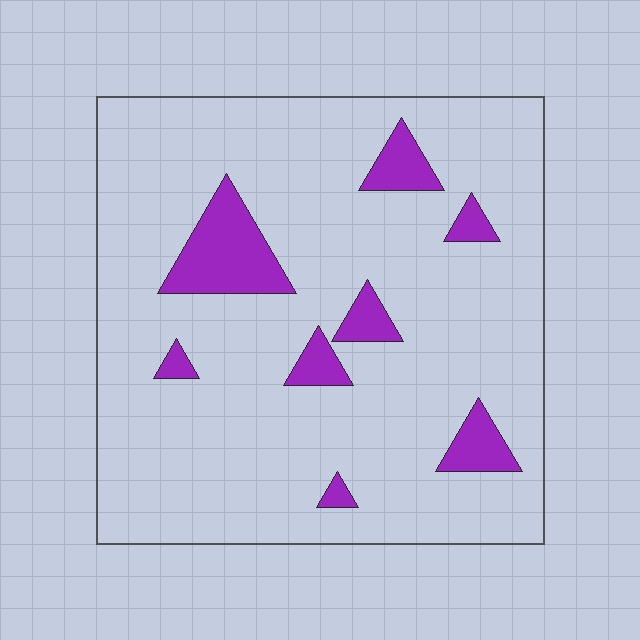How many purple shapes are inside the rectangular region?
8.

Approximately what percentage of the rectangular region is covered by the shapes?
Approximately 10%.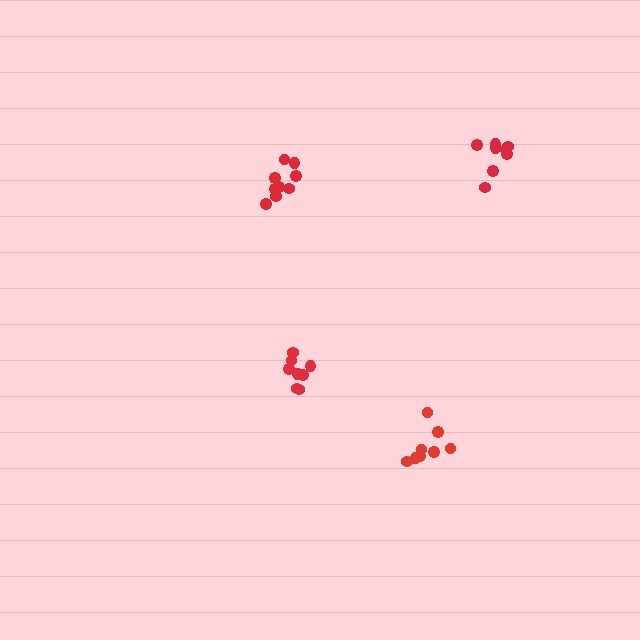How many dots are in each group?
Group 1: 8 dots, Group 2: 8 dots, Group 3: 9 dots, Group 4: 8 dots (33 total).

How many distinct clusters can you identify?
There are 4 distinct clusters.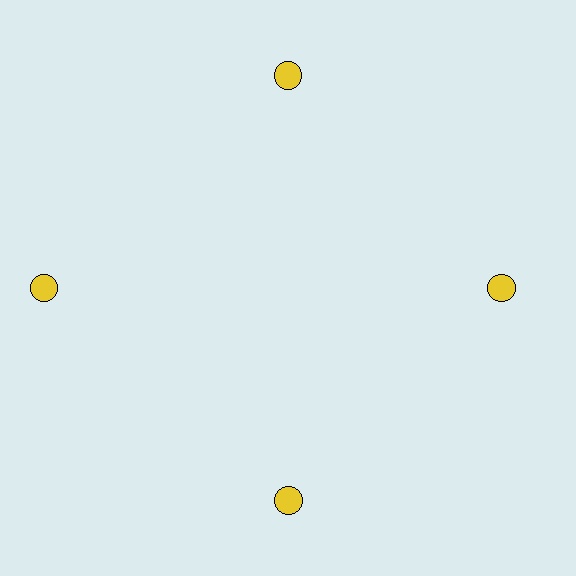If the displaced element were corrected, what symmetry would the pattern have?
It would have 4-fold rotational symmetry — the pattern would map onto itself every 90 degrees.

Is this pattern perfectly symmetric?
No. The 4 yellow circles are arranged in a ring, but one element near the 9 o'clock position is pushed outward from the center, breaking the 4-fold rotational symmetry.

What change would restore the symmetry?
The symmetry would be restored by moving it inward, back onto the ring so that all 4 circles sit at equal angles and equal distance from the center.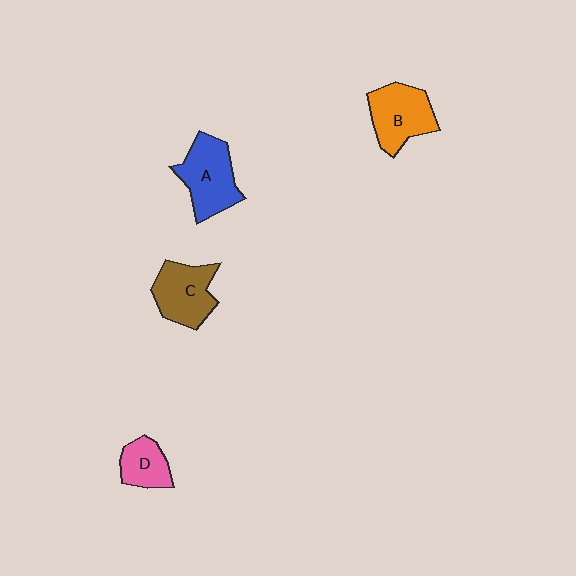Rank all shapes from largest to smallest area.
From largest to smallest: A (blue), B (orange), C (brown), D (pink).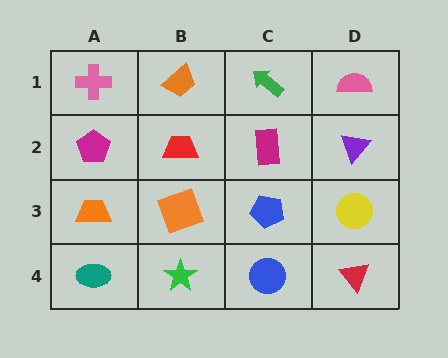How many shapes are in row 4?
4 shapes.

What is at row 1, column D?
A pink semicircle.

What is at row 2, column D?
A purple triangle.